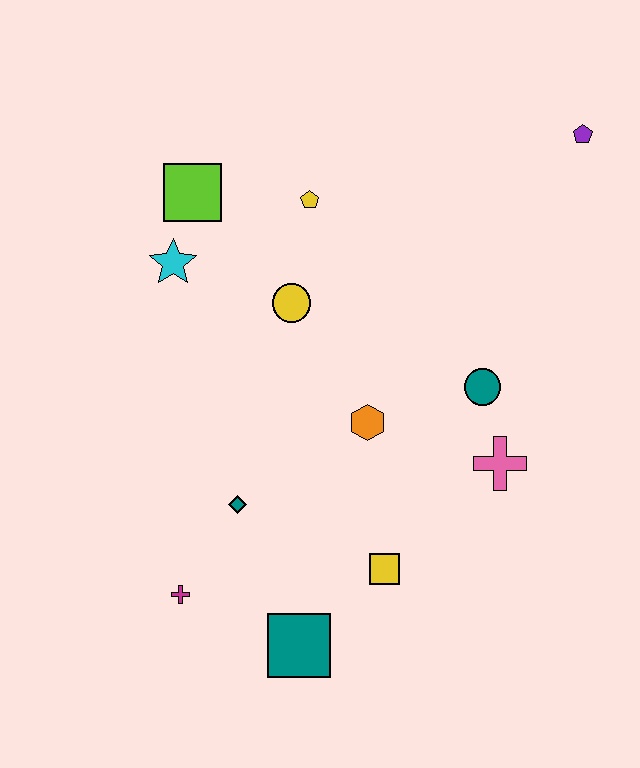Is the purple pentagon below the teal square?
No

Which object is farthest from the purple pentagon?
The magenta cross is farthest from the purple pentagon.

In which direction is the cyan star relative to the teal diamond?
The cyan star is above the teal diamond.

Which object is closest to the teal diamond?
The magenta cross is closest to the teal diamond.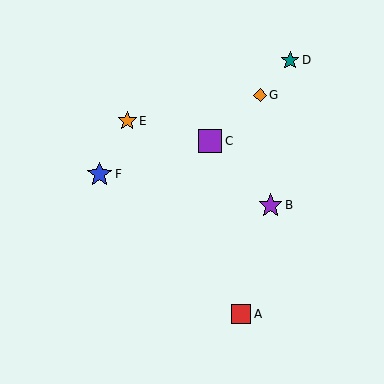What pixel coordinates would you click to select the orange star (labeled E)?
Click at (127, 121) to select the orange star E.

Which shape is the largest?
The blue star (labeled F) is the largest.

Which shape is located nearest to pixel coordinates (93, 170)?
The blue star (labeled F) at (99, 174) is nearest to that location.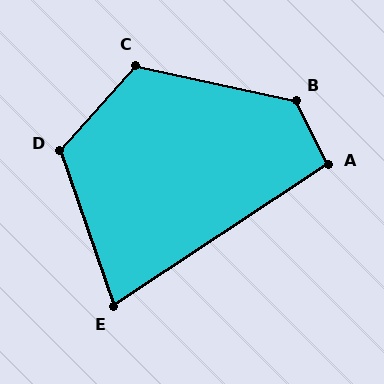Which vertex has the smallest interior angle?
E, at approximately 76 degrees.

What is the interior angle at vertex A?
Approximately 97 degrees (obtuse).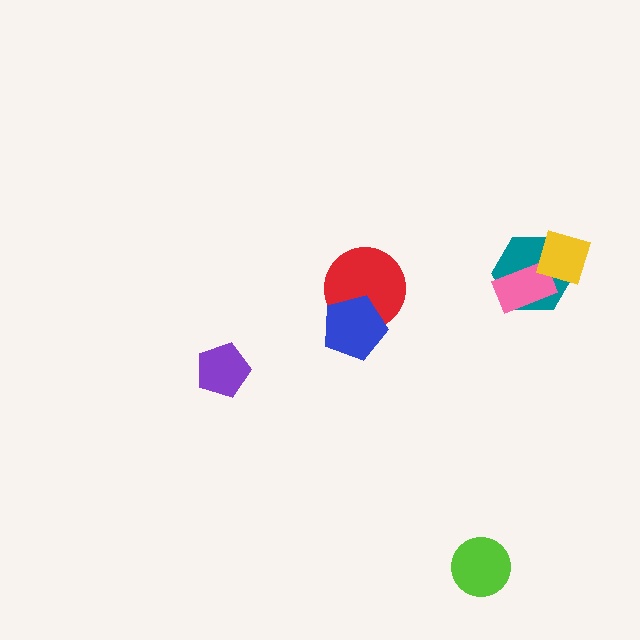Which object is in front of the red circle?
The blue pentagon is in front of the red circle.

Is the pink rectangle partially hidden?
Yes, it is partially covered by another shape.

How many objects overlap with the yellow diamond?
2 objects overlap with the yellow diamond.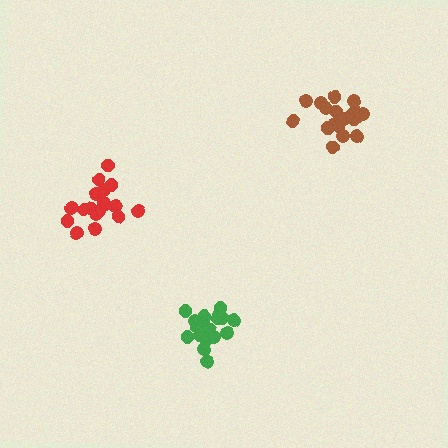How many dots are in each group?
Group 1: 20 dots, Group 2: 18 dots, Group 3: 19 dots (57 total).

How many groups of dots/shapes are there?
There are 3 groups.